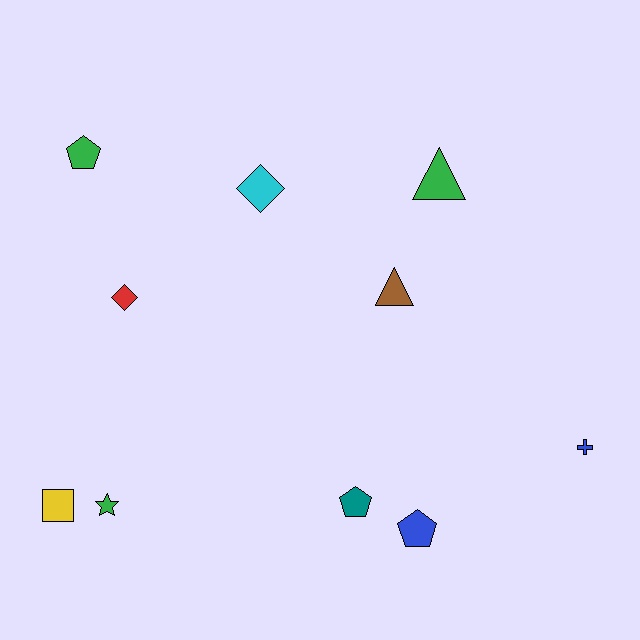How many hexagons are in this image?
There are no hexagons.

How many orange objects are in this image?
There are no orange objects.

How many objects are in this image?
There are 10 objects.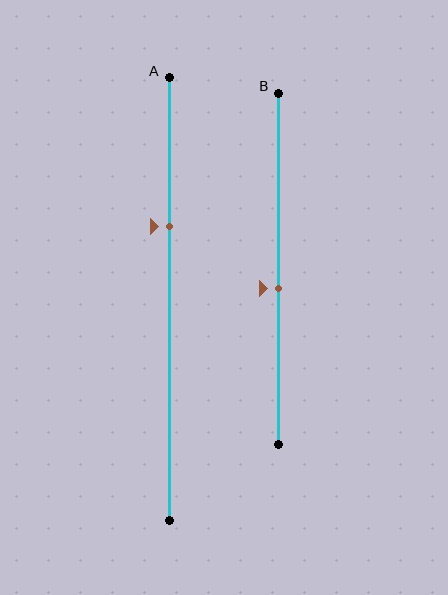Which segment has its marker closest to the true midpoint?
Segment B has its marker closest to the true midpoint.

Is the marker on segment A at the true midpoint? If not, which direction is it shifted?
No, the marker on segment A is shifted upward by about 16% of the segment length.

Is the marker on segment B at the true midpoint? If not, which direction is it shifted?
No, the marker on segment B is shifted downward by about 6% of the segment length.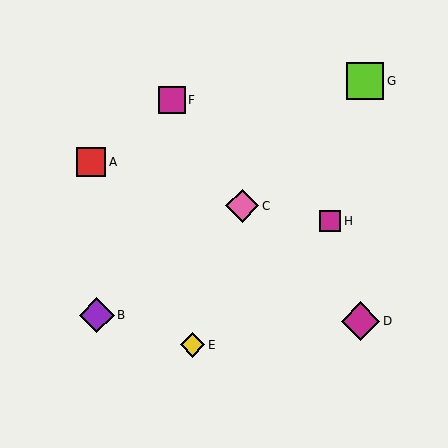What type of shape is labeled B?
Shape B is a purple diamond.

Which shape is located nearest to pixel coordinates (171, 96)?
The magenta square (labeled F) at (172, 100) is nearest to that location.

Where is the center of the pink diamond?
The center of the pink diamond is at (242, 206).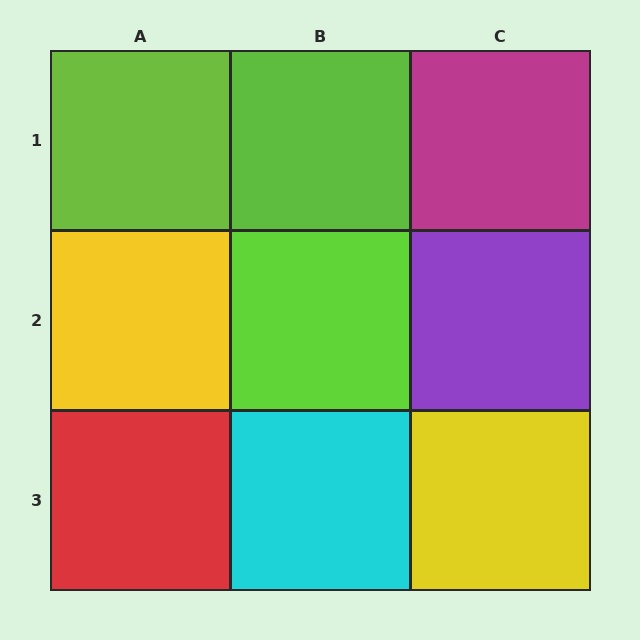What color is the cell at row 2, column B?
Lime.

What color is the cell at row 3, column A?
Red.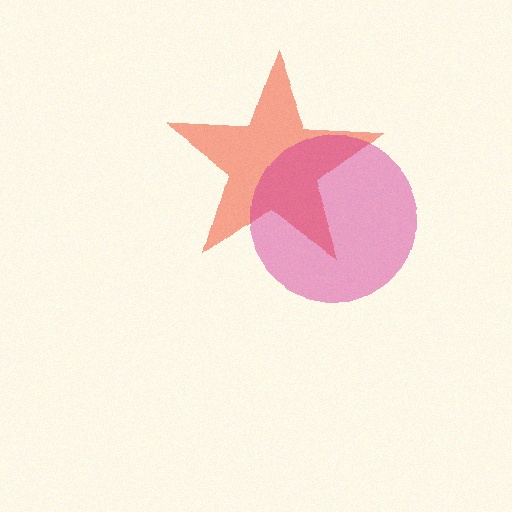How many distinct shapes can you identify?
There are 2 distinct shapes: a red star, a magenta circle.